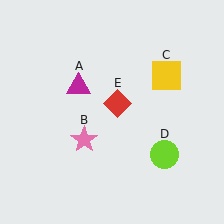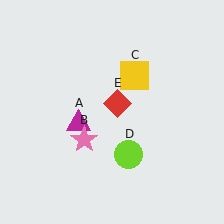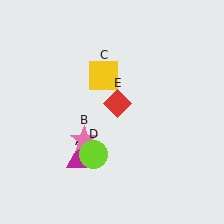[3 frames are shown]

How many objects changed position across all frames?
3 objects changed position: magenta triangle (object A), yellow square (object C), lime circle (object D).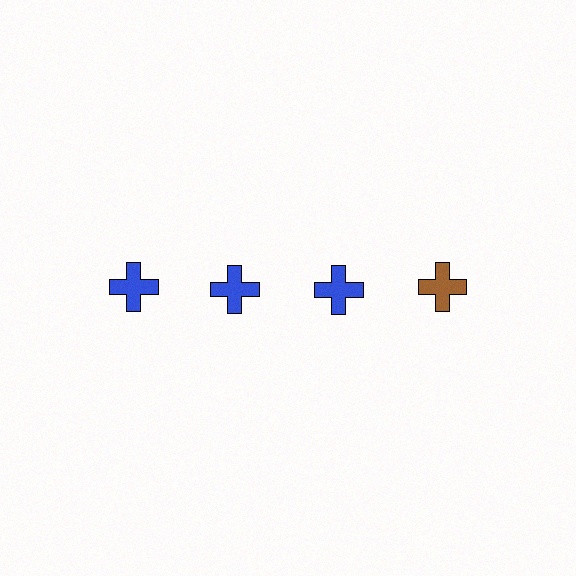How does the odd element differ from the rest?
It has a different color: brown instead of blue.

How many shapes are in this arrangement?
There are 4 shapes arranged in a grid pattern.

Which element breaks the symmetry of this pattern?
The brown cross in the top row, second from right column breaks the symmetry. All other shapes are blue crosses.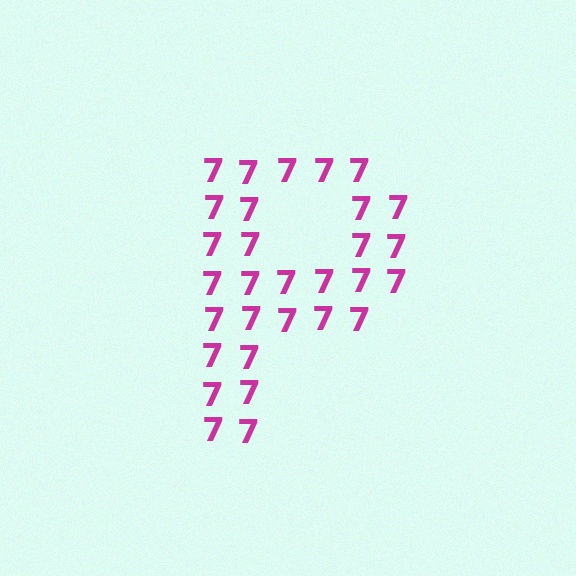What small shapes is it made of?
It is made of small digit 7's.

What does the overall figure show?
The overall figure shows the letter P.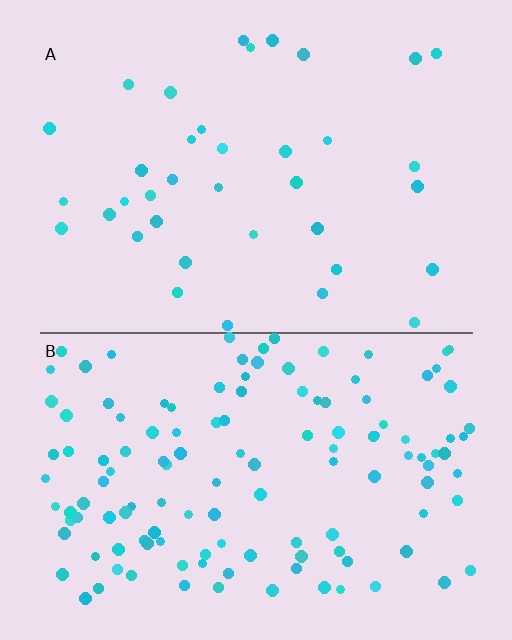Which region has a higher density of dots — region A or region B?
B (the bottom).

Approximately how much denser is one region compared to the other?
Approximately 3.5× — region B over region A.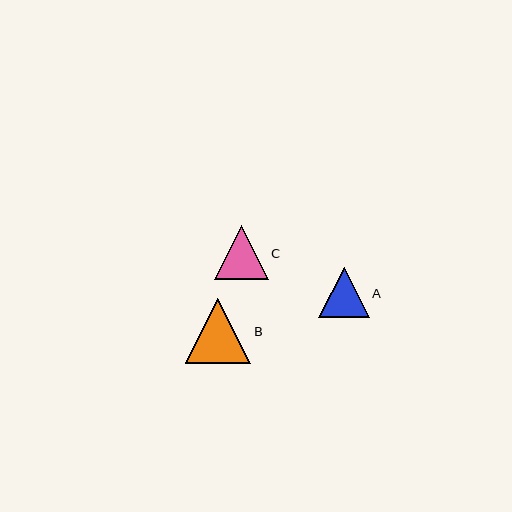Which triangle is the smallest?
Triangle A is the smallest with a size of approximately 51 pixels.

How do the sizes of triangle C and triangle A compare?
Triangle C and triangle A are approximately the same size.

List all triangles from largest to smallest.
From largest to smallest: B, C, A.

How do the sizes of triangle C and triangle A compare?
Triangle C and triangle A are approximately the same size.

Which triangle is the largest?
Triangle B is the largest with a size of approximately 66 pixels.